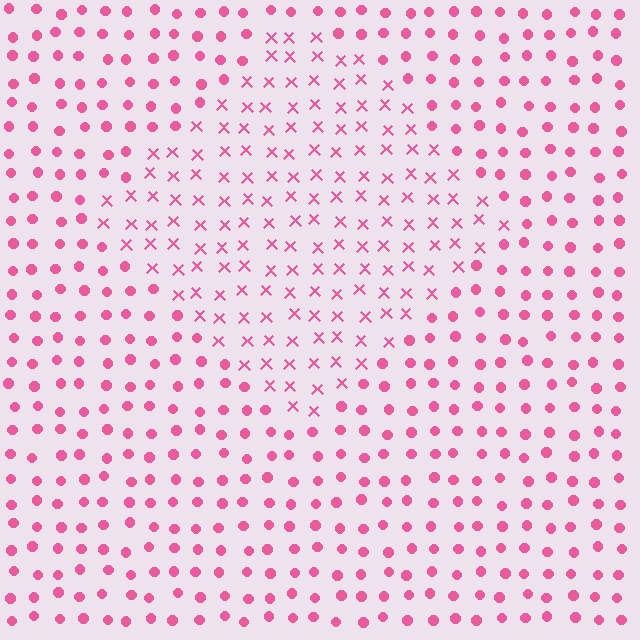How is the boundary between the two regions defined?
The boundary is defined by a change in element shape: X marks inside vs. circles outside. All elements share the same color and spacing.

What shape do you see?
I see a diamond.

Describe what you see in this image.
The image is filled with small pink elements arranged in a uniform grid. A diamond-shaped region contains X marks, while the surrounding area contains circles. The boundary is defined purely by the change in element shape.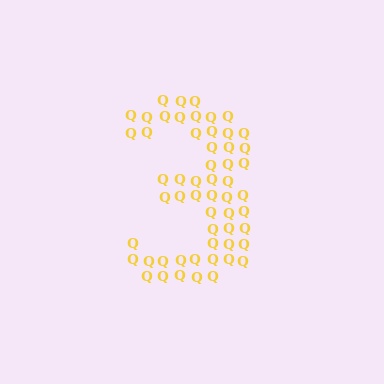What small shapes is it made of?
It is made of small letter Q's.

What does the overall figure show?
The overall figure shows the digit 3.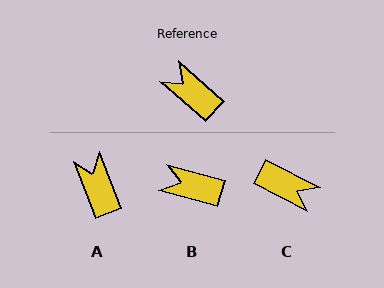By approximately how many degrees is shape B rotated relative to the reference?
Approximately 26 degrees counter-clockwise.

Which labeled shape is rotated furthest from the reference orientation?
C, about 167 degrees away.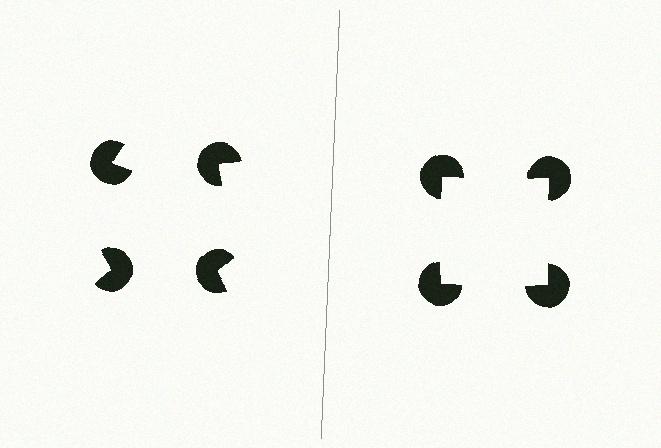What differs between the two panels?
The pac-man discs are positioned identically on both sides; only the wedge orientations differ. On the right they align to a square; on the left they are misaligned.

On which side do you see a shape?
An illusory square appears on the right side. On the left side the wedge cuts are rotated, so no coherent shape forms.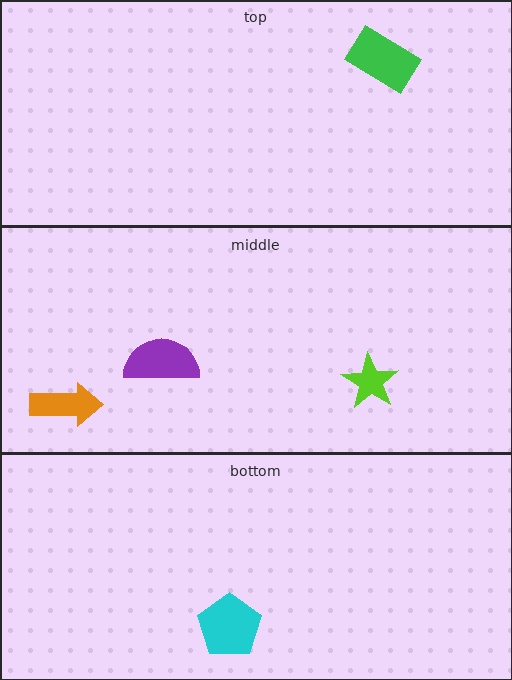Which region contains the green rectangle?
The top region.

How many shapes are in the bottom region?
1.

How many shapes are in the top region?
1.